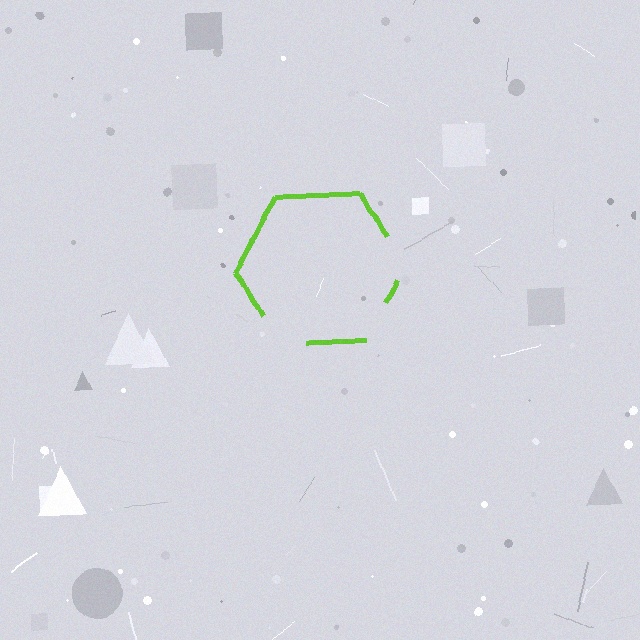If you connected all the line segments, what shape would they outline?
They would outline a hexagon.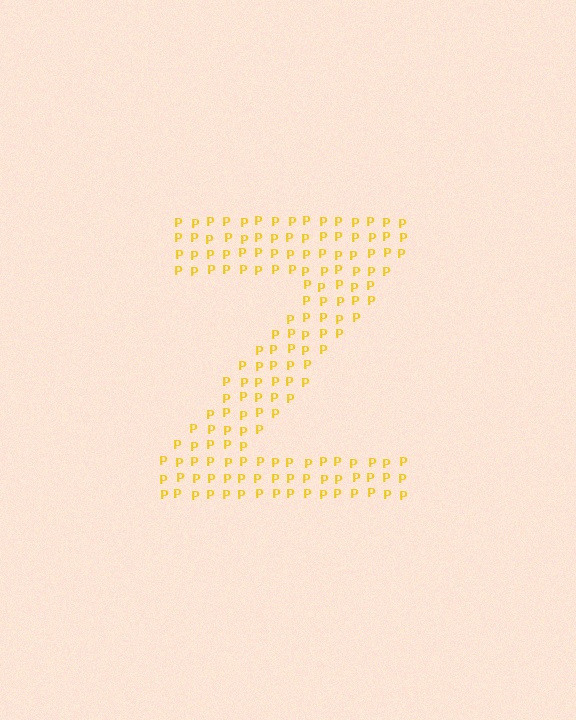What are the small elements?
The small elements are letter P's.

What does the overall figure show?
The overall figure shows the letter Z.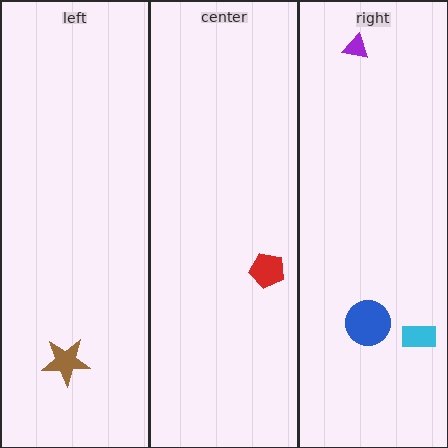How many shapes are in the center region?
1.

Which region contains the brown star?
The left region.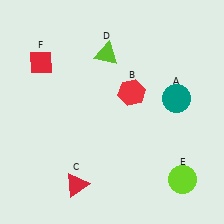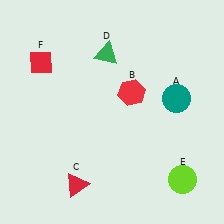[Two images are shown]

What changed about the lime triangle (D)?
In Image 1, D is lime. In Image 2, it changed to green.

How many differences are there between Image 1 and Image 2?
There is 1 difference between the two images.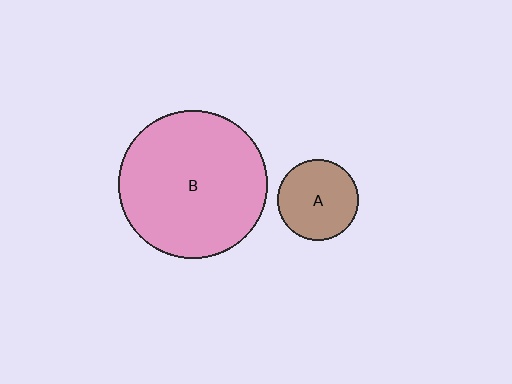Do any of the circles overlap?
No, none of the circles overlap.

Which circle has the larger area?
Circle B (pink).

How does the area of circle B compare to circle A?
Approximately 3.3 times.